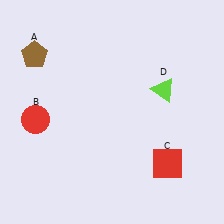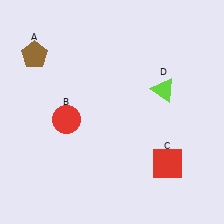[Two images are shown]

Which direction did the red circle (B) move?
The red circle (B) moved right.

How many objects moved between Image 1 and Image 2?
1 object moved between the two images.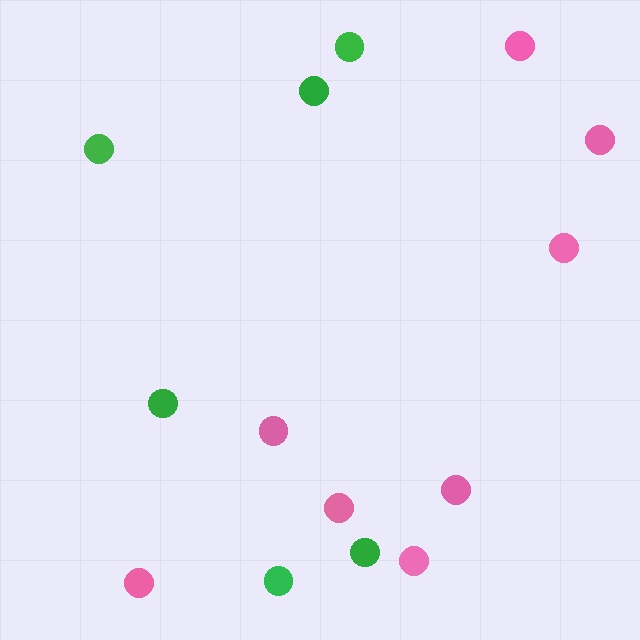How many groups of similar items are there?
There are 2 groups: one group of pink circles (8) and one group of green circles (6).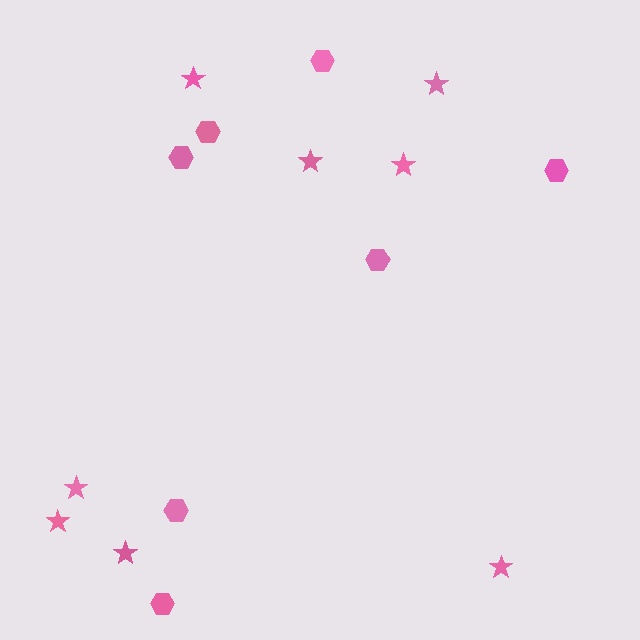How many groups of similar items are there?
There are 2 groups: one group of stars (8) and one group of hexagons (7).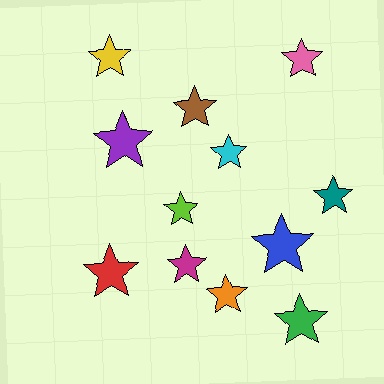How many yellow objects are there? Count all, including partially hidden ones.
There is 1 yellow object.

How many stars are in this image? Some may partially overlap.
There are 12 stars.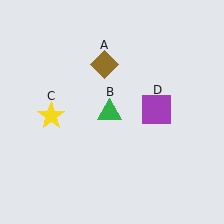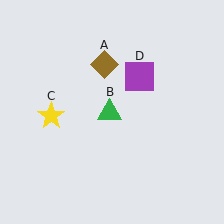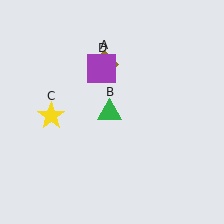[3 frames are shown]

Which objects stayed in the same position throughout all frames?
Brown diamond (object A) and green triangle (object B) and yellow star (object C) remained stationary.